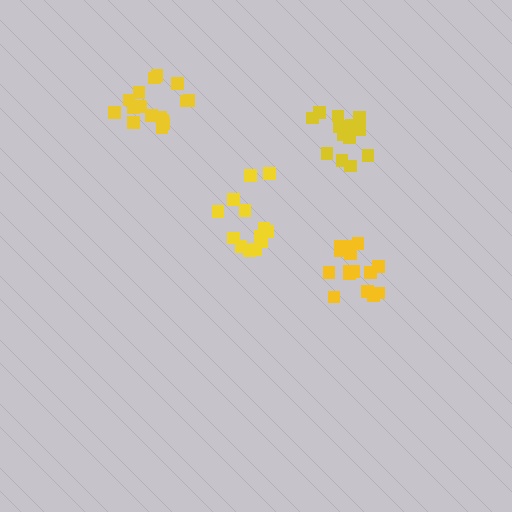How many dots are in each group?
Group 1: 17 dots, Group 2: 13 dots, Group 3: 16 dots, Group 4: 13 dots (59 total).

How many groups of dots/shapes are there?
There are 4 groups.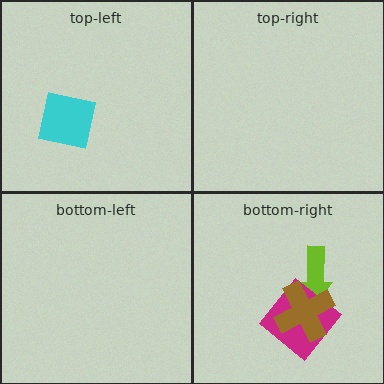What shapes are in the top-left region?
The cyan square.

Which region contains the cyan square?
The top-left region.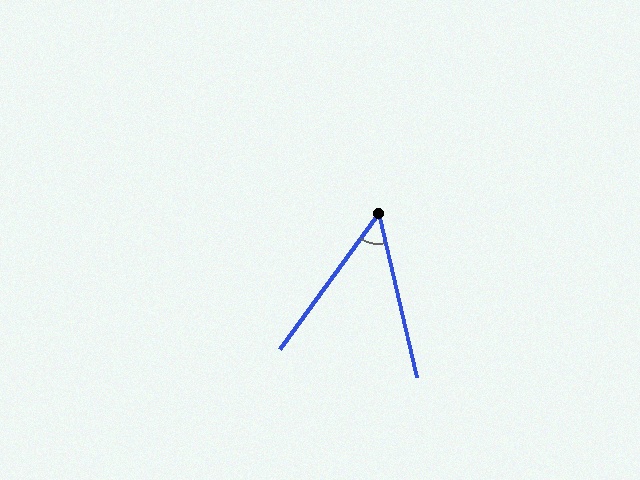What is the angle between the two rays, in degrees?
Approximately 49 degrees.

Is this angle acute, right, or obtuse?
It is acute.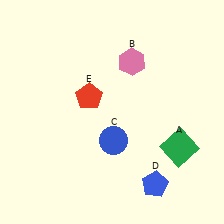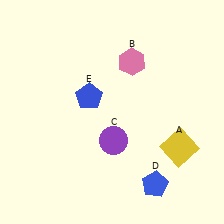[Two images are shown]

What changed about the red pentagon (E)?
In Image 1, E is red. In Image 2, it changed to blue.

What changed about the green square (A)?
In Image 1, A is green. In Image 2, it changed to yellow.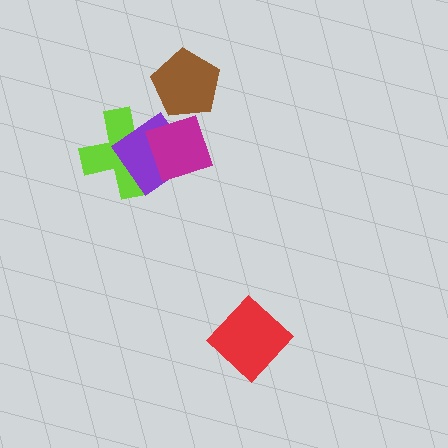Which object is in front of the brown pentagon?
The magenta diamond is in front of the brown pentagon.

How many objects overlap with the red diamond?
0 objects overlap with the red diamond.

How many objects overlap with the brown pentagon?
1 object overlaps with the brown pentagon.